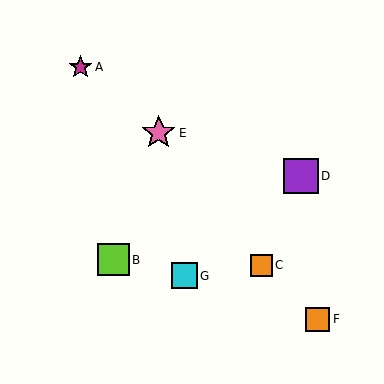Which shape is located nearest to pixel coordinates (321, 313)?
The orange square (labeled F) at (318, 319) is nearest to that location.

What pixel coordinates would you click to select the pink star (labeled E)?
Click at (159, 133) to select the pink star E.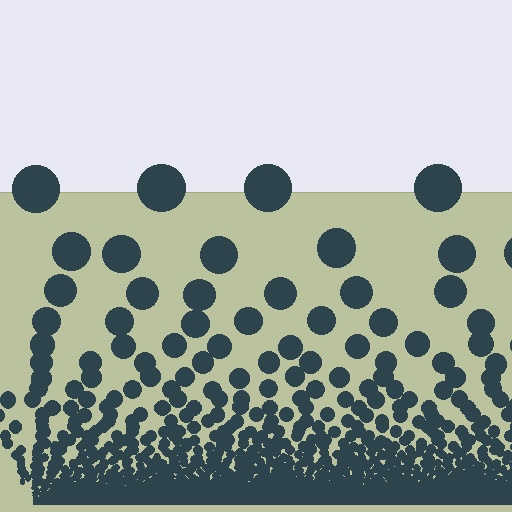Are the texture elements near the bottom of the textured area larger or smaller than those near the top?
Smaller. The gradient is inverted — elements near the bottom are smaller and denser.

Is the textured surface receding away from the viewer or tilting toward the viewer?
The surface appears to tilt toward the viewer. Texture elements get larger and sparser toward the top.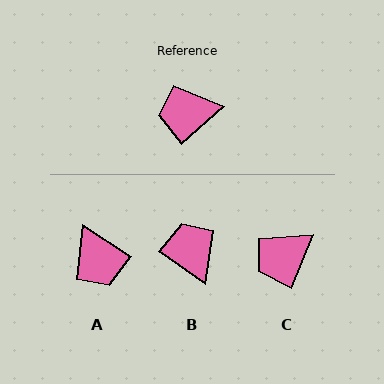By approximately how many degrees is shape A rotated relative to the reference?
Approximately 106 degrees counter-clockwise.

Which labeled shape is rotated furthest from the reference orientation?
A, about 106 degrees away.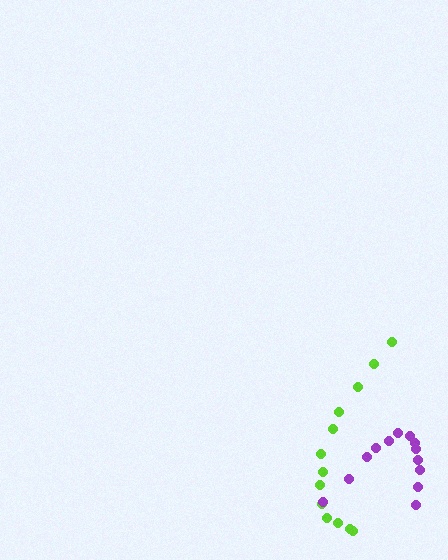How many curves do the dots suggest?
There are 2 distinct paths.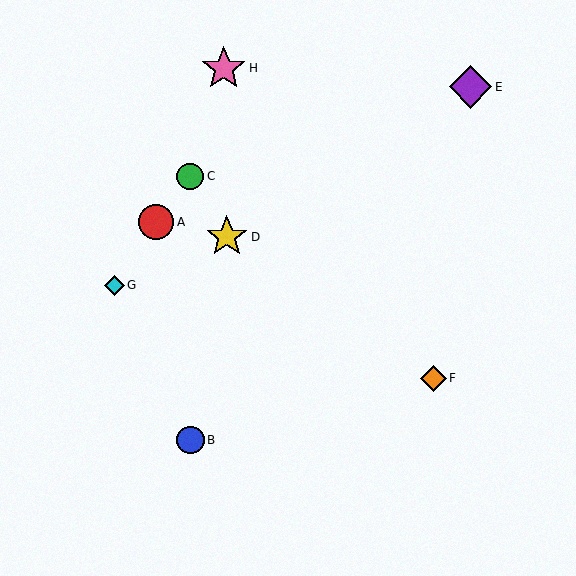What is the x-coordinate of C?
Object C is at x≈190.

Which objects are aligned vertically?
Objects B, C are aligned vertically.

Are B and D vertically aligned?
No, B is at x≈190 and D is at x≈227.